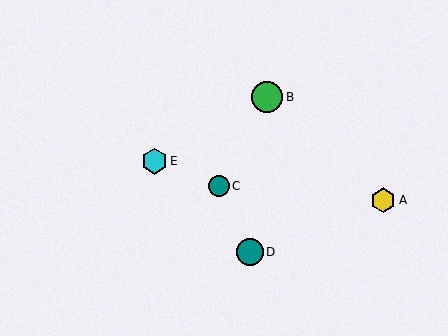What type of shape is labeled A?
Shape A is a yellow hexagon.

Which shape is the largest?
The green circle (labeled B) is the largest.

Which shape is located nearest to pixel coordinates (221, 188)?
The teal circle (labeled C) at (219, 186) is nearest to that location.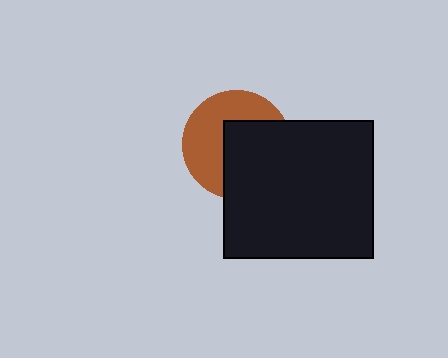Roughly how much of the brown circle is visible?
About half of it is visible (roughly 50%).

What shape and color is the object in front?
The object in front is a black rectangle.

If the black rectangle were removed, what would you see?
You would see the complete brown circle.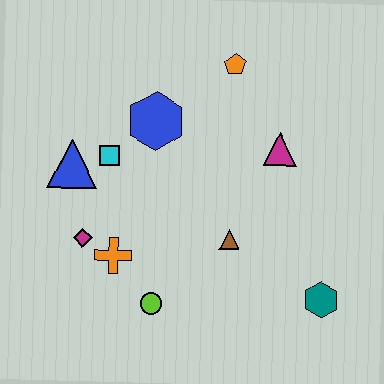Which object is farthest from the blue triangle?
The teal hexagon is farthest from the blue triangle.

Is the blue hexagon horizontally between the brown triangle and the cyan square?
Yes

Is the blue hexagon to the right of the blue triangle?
Yes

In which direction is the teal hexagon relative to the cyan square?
The teal hexagon is to the right of the cyan square.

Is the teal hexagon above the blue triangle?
No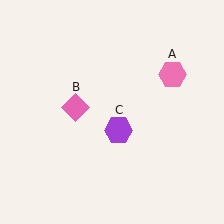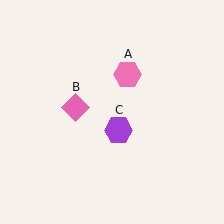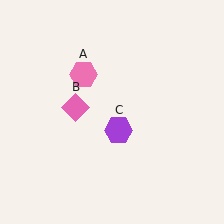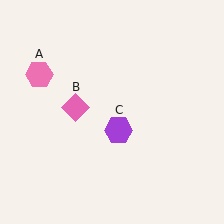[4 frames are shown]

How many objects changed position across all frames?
1 object changed position: pink hexagon (object A).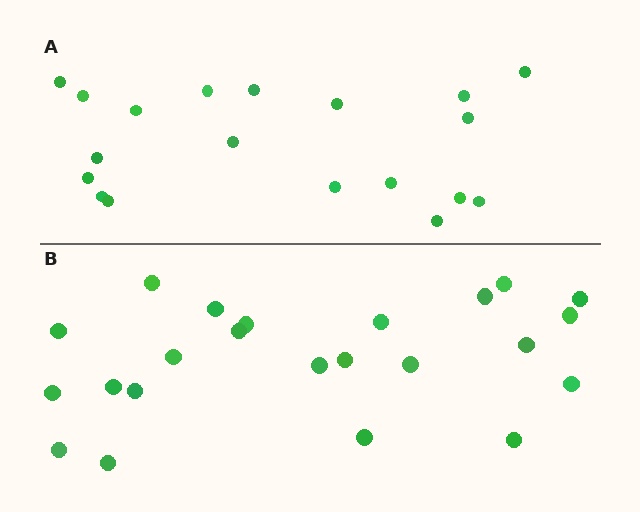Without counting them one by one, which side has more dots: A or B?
Region B (the bottom region) has more dots.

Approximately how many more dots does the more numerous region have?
Region B has about 4 more dots than region A.